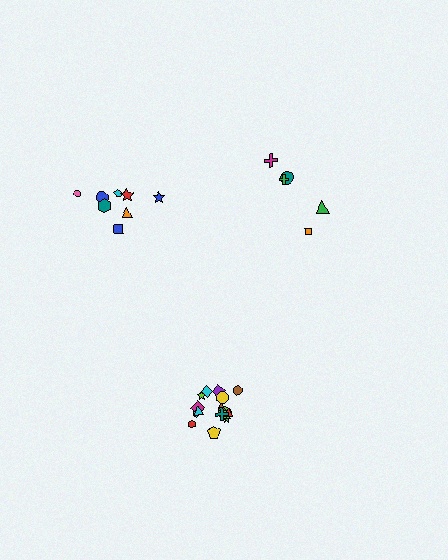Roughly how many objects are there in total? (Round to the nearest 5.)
Roughly 30 objects in total.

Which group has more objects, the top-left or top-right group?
The top-left group.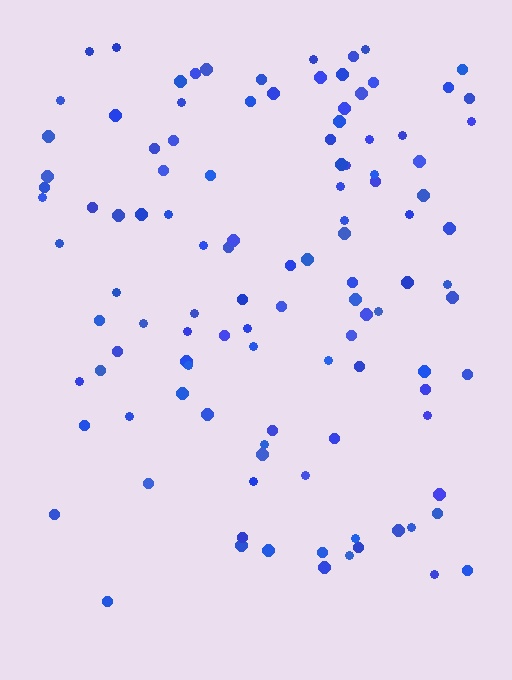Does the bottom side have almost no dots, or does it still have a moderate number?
Still a moderate number, just noticeably fewer than the top.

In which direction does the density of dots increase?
From bottom to top, with the top side densest.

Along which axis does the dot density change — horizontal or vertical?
Vertical.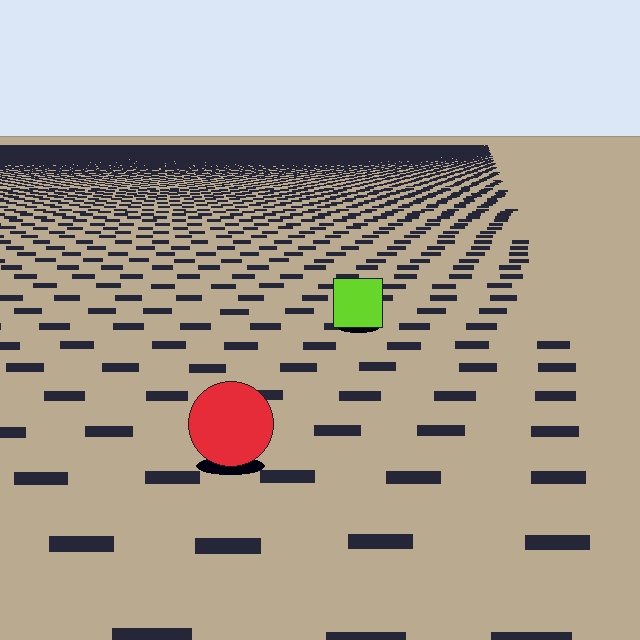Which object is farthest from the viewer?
The lime square is farthest from the viewer. It appears smaller and the ground texture around it is denser.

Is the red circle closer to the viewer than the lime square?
Yes. The red circle is closer — you can tell from the texture gradient: the ground texture is coarser near it.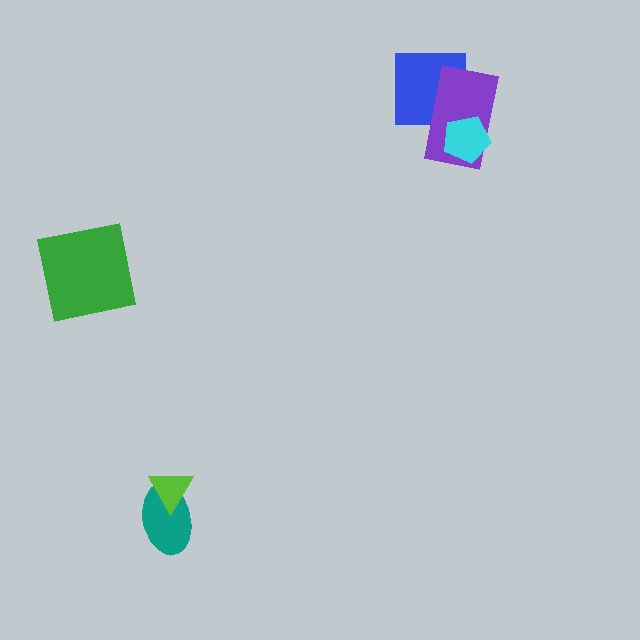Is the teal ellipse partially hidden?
Yes, it is partially covered by another shape.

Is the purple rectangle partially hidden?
Yes, it is partially covered by another shape.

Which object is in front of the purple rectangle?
The cyan pentagon is in front of the purple rectangle.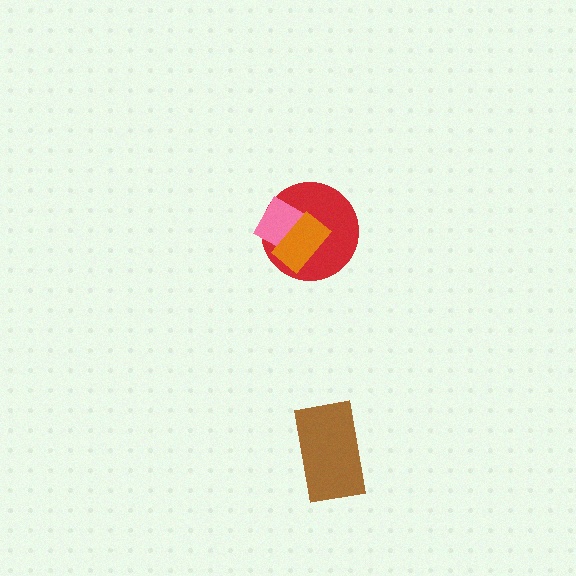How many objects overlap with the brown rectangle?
0 objects overlap with the brown rectangle.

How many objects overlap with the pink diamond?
2 objects overlap with the pink diamond.